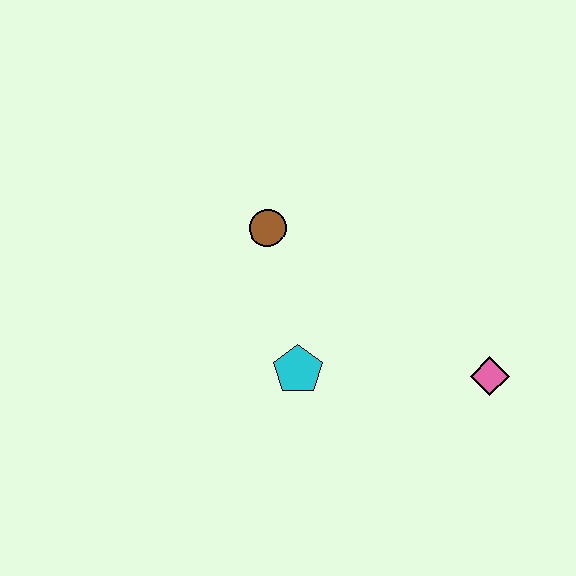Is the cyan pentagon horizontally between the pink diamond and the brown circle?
Yes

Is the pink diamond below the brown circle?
Yes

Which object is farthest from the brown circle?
The pink diamond is farthest from the brown circle.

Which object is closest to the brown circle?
The cyan pentagon is closest to the brown circle.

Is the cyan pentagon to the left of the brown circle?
No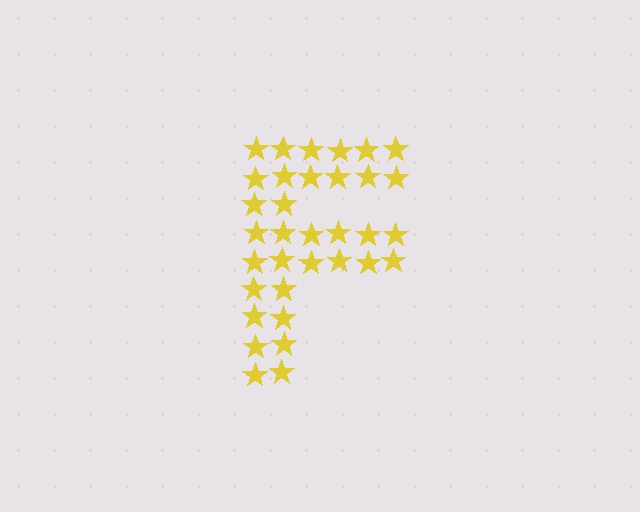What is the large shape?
The large shape is the letter F.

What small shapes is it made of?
It is made of small stars.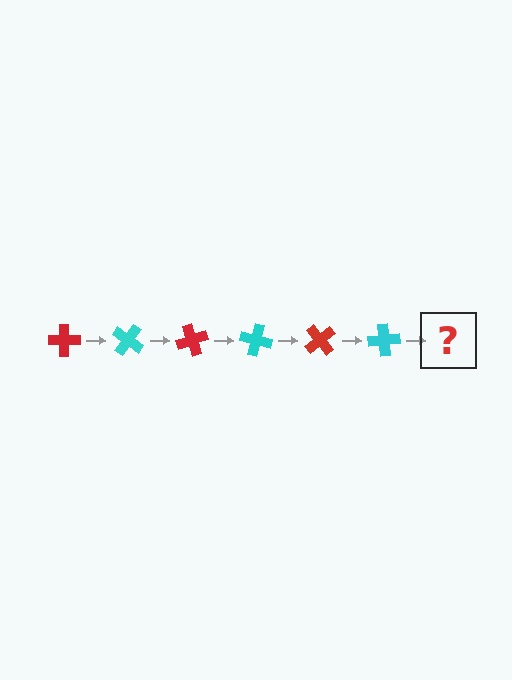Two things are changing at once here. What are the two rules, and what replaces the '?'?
The two rules are that it rotates 35 degrees each step and the color cycles through red and cyan. The '?' should be a red cross, rotated 210 degrees from the start.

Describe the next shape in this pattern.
It should be a red cross, rotated 210 degrees from the start.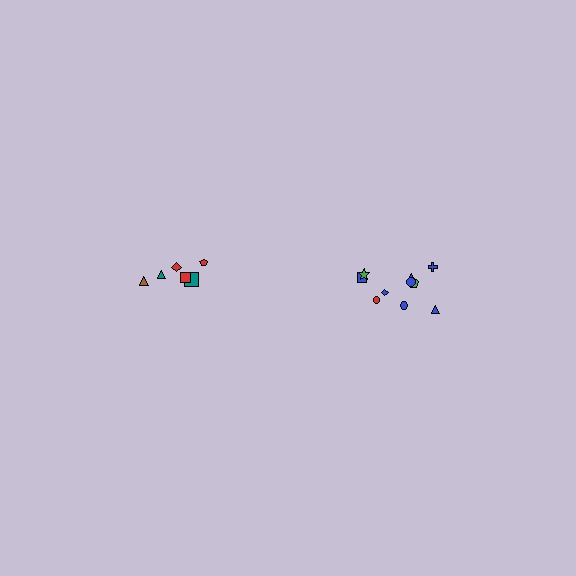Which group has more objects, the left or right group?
The right group.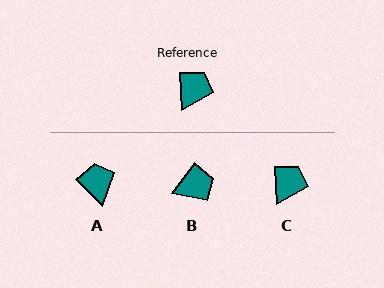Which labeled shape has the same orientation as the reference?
C.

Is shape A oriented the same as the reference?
No, it is off by about 42 degrees.